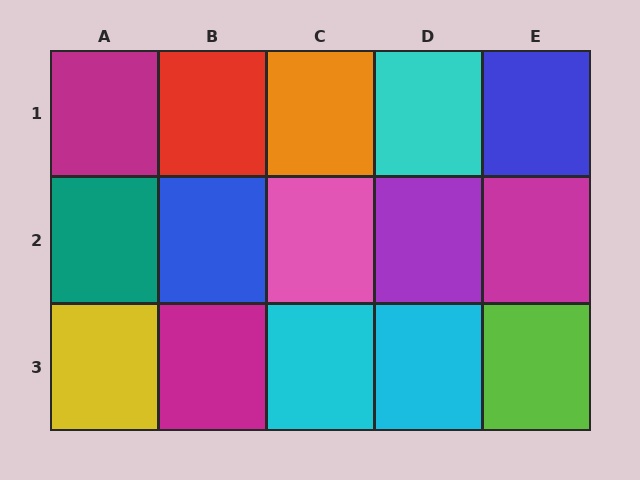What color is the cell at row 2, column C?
Pink.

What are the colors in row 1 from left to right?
Magenta, red, orange, cyan, blue.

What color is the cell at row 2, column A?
Teal.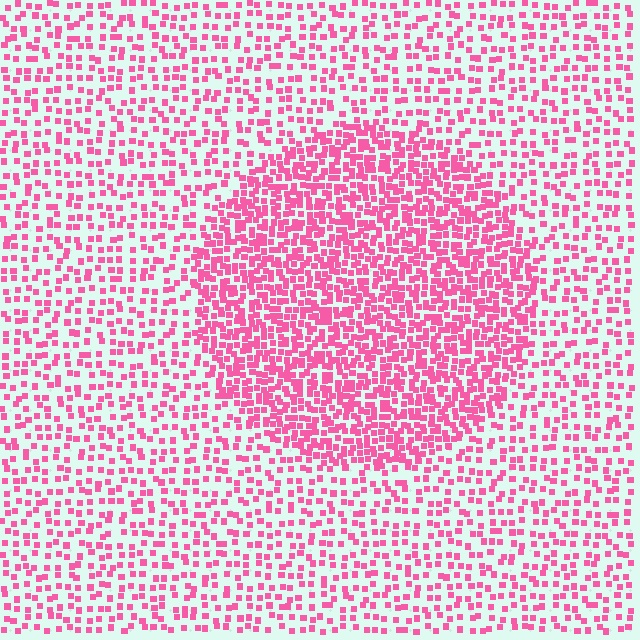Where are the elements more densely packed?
The elements are more densely packed inside the circle boundary.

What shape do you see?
I see a circle.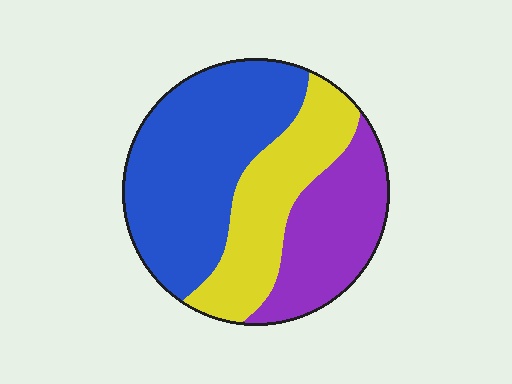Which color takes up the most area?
Blue, at roughly 45%.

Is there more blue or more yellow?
Blue.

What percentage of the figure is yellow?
Yellow covers roughly 30% of the figure.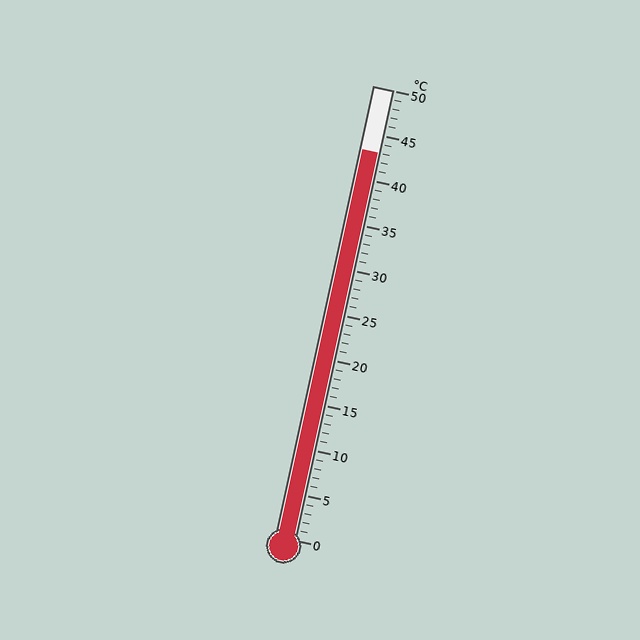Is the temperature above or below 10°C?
The temperature is above 10°C.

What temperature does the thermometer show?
The thermometer shows approximately 43°C.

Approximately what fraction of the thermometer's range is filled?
The thermometer is filled to approximately 85% of its range.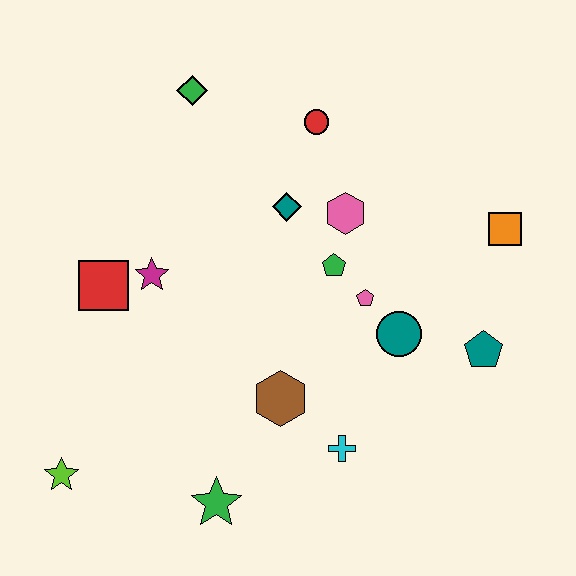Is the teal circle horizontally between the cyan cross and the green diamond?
No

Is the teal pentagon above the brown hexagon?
Yes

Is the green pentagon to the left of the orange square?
Yes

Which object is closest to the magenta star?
The red square is closest to the magenta star.